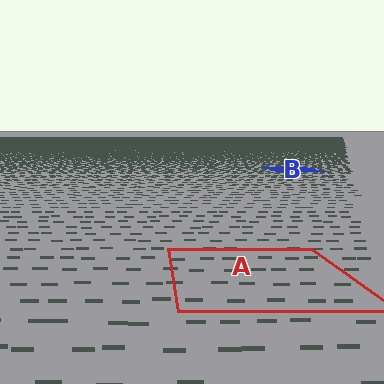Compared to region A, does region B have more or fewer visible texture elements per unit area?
Region B has more texture elements per unit area — they are packed more densely because it is farther away.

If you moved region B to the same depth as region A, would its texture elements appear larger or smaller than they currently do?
They would appear larger. At a closer depth, the same texture elements are projected at a bigger on-screen size.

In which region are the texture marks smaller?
The texture marks are smaller in region B, because it is farther away.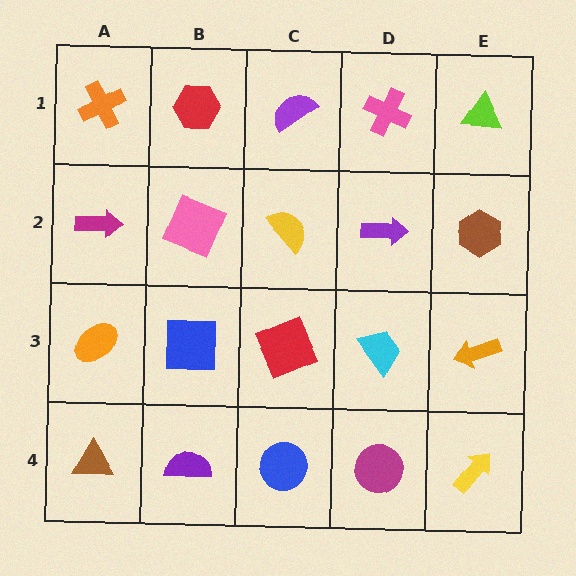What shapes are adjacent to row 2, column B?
A red hexagon (row 1, column B), a blue square (row 3, column B), a magenta arrow (row 2, column A), a yellow semicircle (row 2, column C).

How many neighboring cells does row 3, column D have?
4.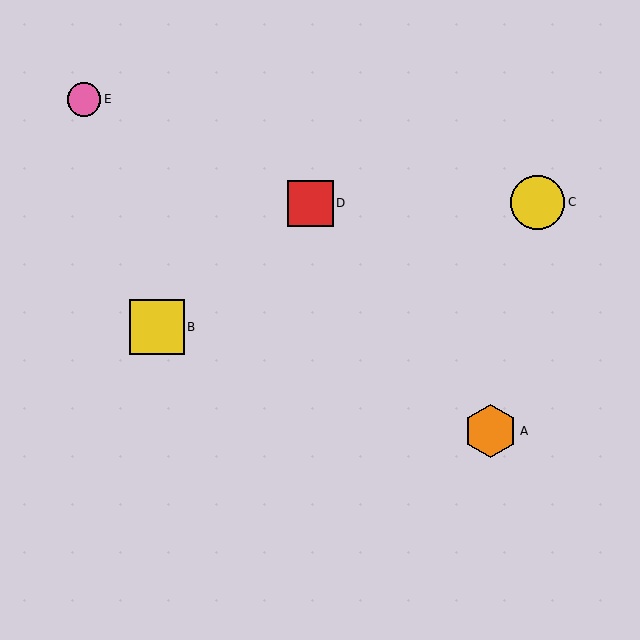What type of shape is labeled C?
Shape C is a yellow circle.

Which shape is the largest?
The yellow square (labeled B) is the largest.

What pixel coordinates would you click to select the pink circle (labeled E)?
Click at (84, 99) to select the pink circle E.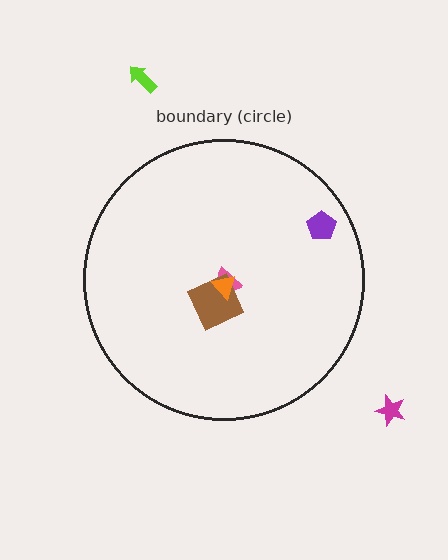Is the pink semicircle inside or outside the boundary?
Inside.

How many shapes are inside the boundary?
4 inside, 2 outside.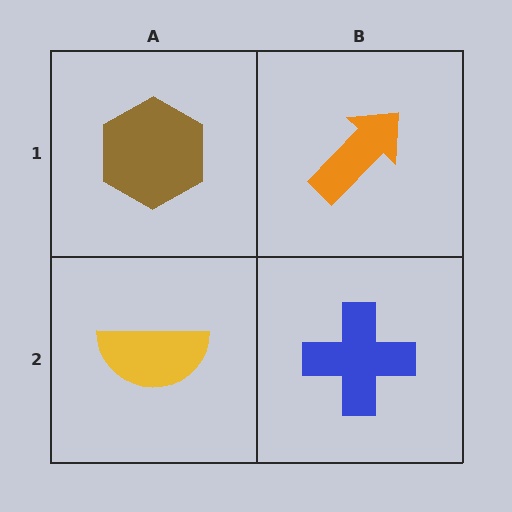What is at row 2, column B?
A blue cross.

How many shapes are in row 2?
2 shapes.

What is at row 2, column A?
A yellow semicircle.